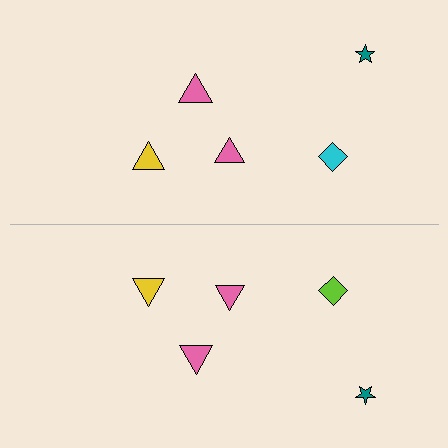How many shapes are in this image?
There are 10 shapes in this image.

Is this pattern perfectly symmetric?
No, the pattern is not perfectly symmetric. The lime diamond on the bottom side breaks the symmetry — its mirror counterpart is cyan.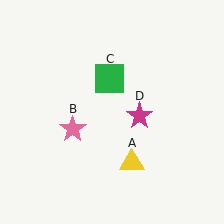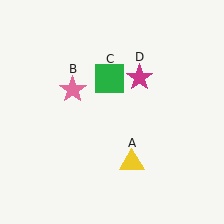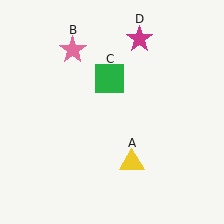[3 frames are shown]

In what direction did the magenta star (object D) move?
The magenta star (object D) moved up.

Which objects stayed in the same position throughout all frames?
Yellow triangle (object A) and green square (object C) remained stationary.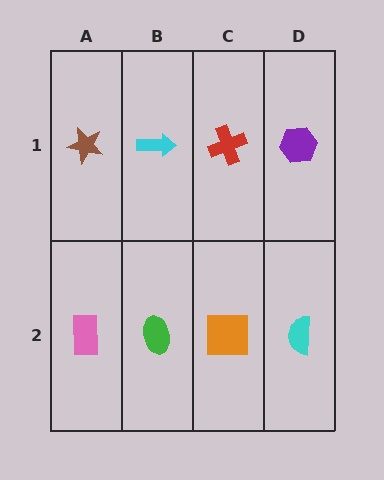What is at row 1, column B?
A cyan arrow.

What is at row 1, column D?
A purple hexagon.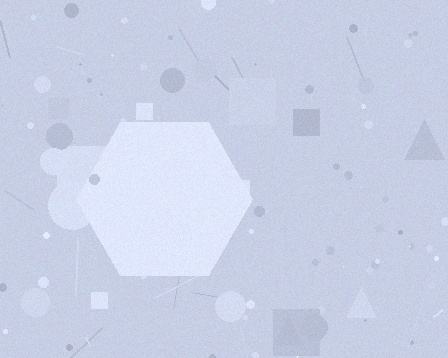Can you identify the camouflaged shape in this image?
The camouflaged shape is a hexagon.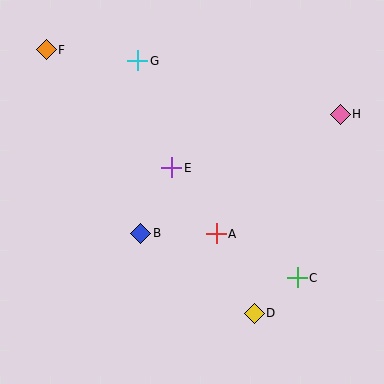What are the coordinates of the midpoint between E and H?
The midpoint between E and H is at (256, 141).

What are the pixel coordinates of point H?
Point H is at (340, 114).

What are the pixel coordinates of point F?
Point F is at (46, 50).